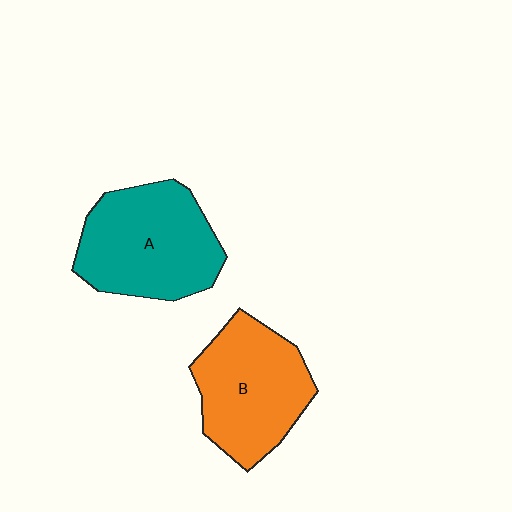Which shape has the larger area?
Shape A (teal).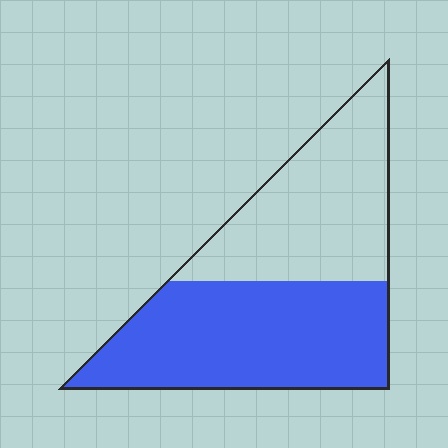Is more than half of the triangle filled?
Yes.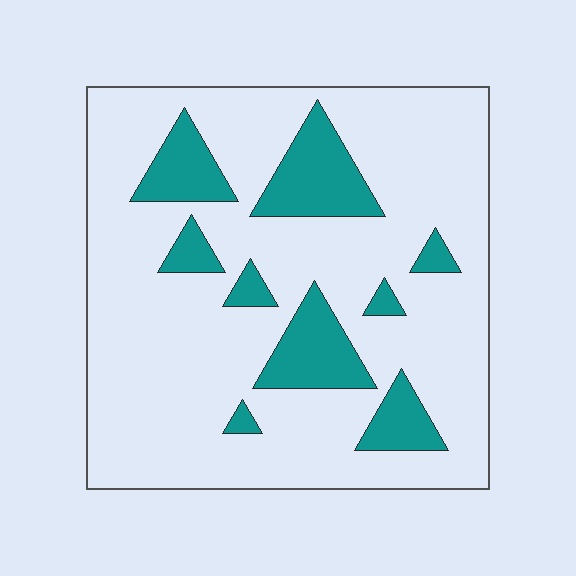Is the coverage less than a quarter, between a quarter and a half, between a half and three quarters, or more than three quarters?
Less than a quarter.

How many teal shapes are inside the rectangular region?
9.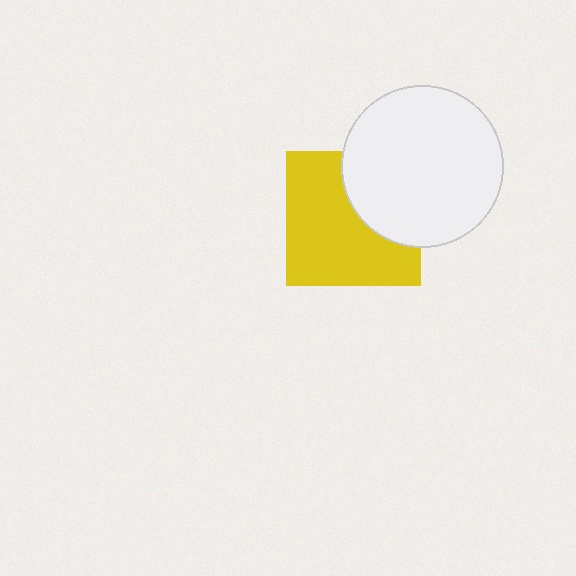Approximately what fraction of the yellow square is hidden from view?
Roughly 35% of the yellow square is hidden behind the white circle.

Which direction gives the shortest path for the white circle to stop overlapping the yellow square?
Moving right gives the shortest separation.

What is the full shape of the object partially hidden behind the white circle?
The partially hidden object is a yellow square.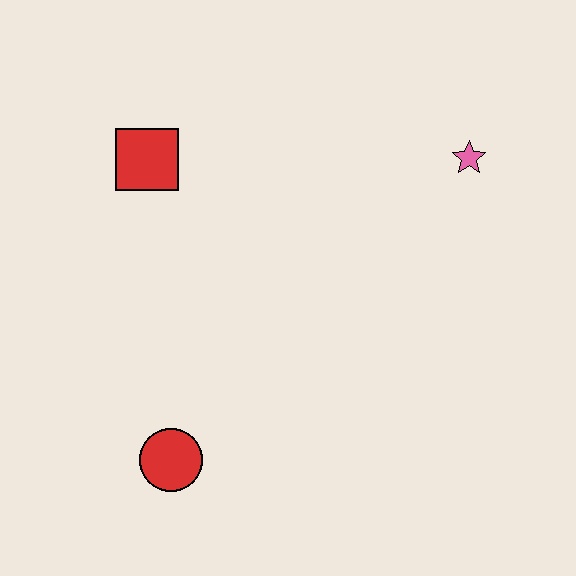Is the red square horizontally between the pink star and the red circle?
No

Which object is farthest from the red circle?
The pink star is farthest from the red circle.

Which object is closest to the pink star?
The red square is closest to the pink star.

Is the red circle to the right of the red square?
Yes